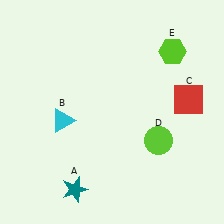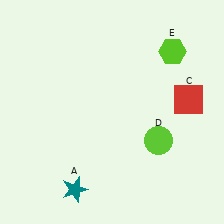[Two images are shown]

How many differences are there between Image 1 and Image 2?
There is 1 difference between the two images.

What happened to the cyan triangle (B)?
The cyan triangle (B) was removed in Image 2. It was in the bottom-left area of Image 1.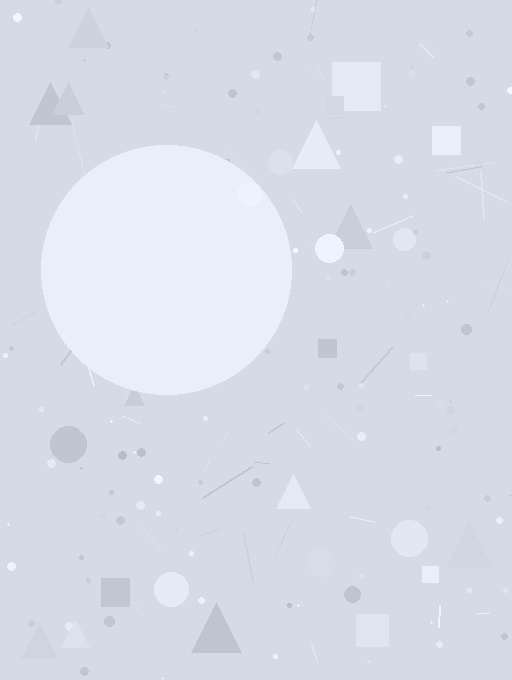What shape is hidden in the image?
A circle is hidden in the image.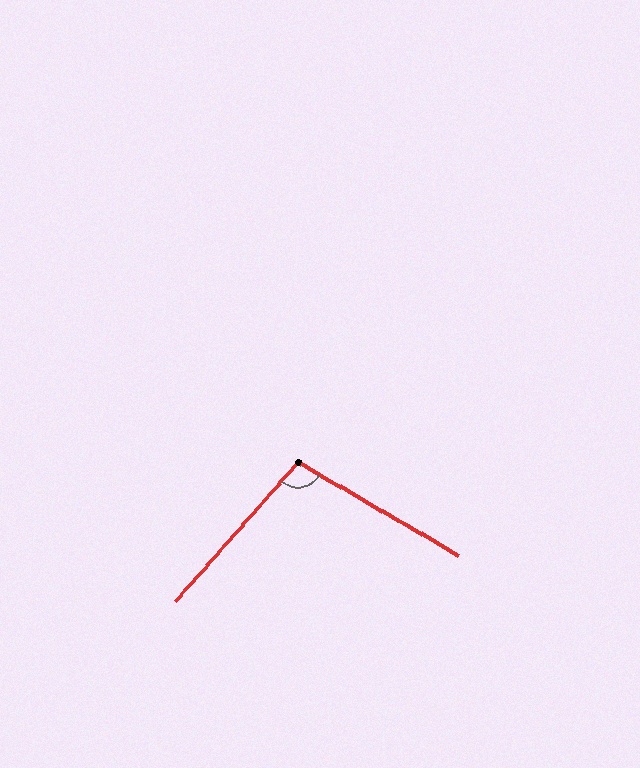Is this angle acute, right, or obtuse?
It is obtuse.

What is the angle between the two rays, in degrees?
Approximately 101 degrees.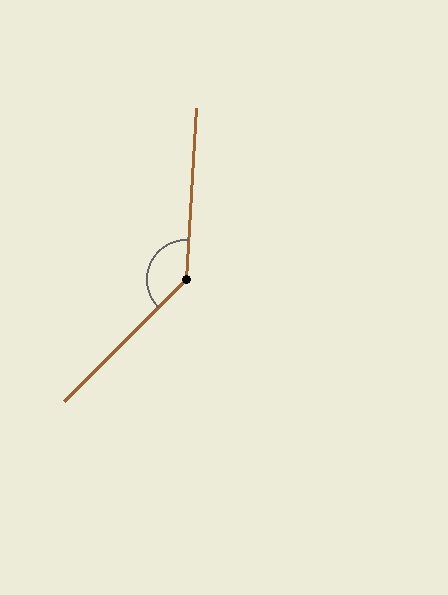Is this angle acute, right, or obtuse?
It is obtuse.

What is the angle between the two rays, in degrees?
Approximately 138 degrees.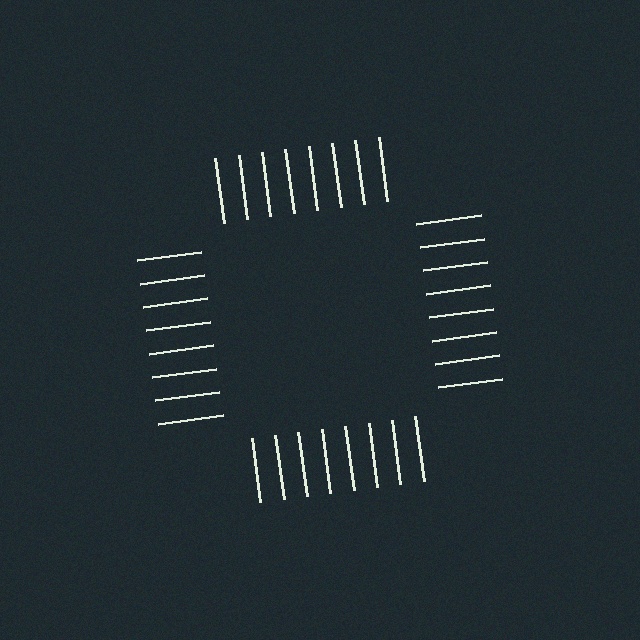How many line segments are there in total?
32 — 8 along each of the 4 edges.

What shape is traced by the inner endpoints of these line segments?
An illusory square — the line segments terminate on its edges but no continuous stroke is drawn.